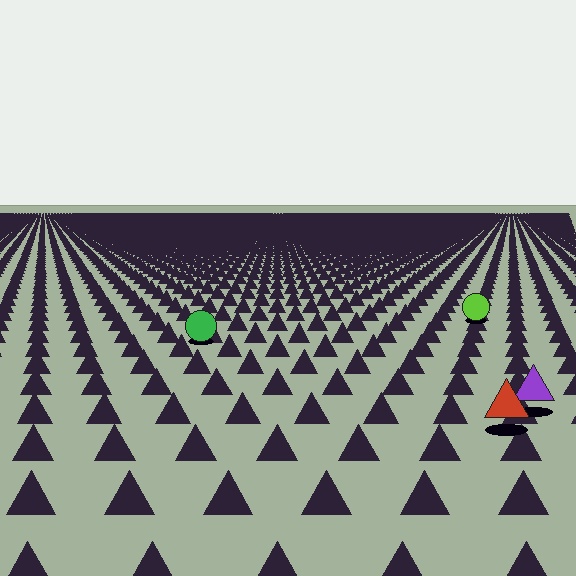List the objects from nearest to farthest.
From nearest to farthest: the red triangle, the purple triangle, the green circle, the lime circle.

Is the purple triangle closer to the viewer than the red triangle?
No. The red triangle is closer — you can tell from the texture gradient: the ground texture is coarser near it.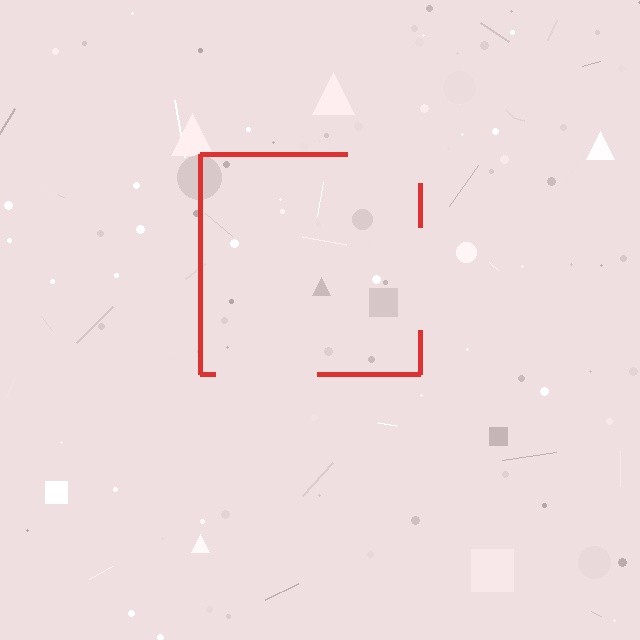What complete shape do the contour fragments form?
The contour fragments form a square.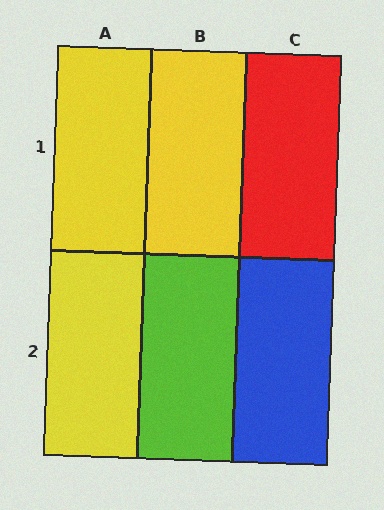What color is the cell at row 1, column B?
Yellow.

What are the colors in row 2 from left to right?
Yellow, lime, blue.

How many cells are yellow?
3 cells are yellow.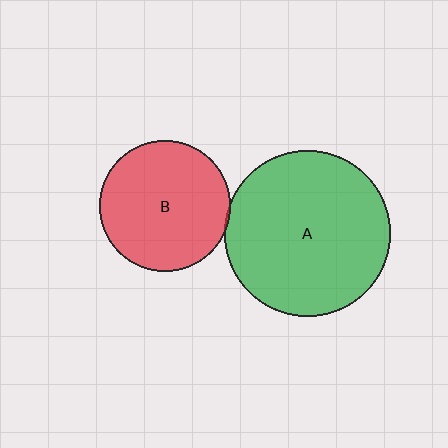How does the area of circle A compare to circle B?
Approximately 1.6 times.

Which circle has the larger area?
Circle A (green).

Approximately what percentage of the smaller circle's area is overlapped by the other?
Approximately 5%.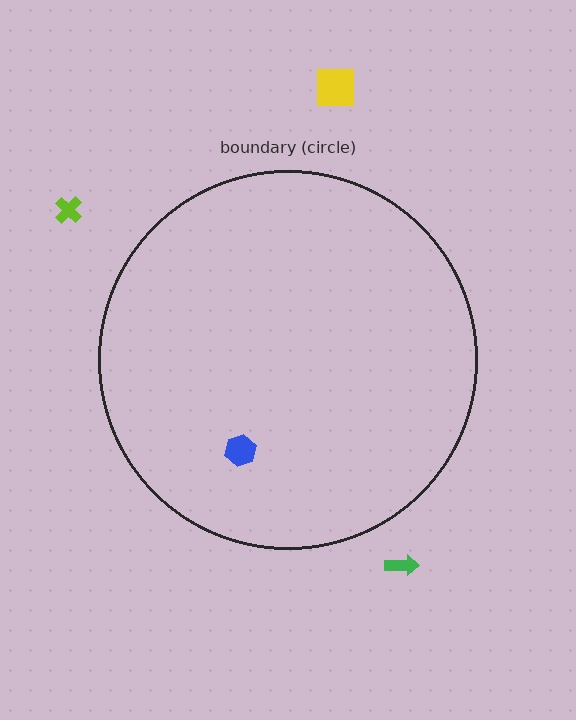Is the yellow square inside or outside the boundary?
Outside.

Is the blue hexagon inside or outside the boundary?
Inside.